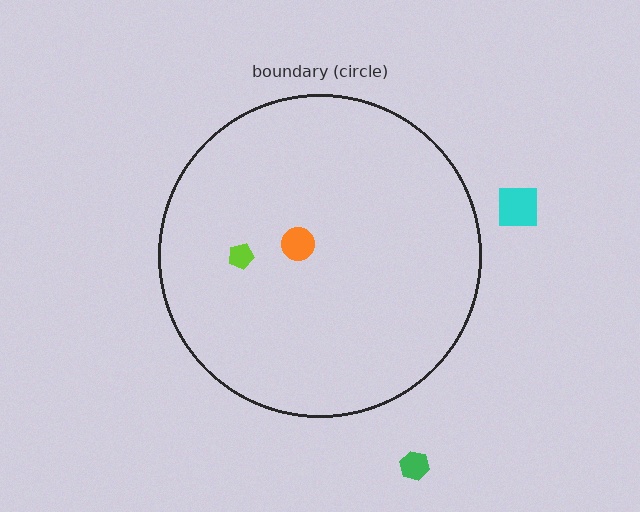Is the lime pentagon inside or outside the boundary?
Inside.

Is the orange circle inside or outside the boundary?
Inside.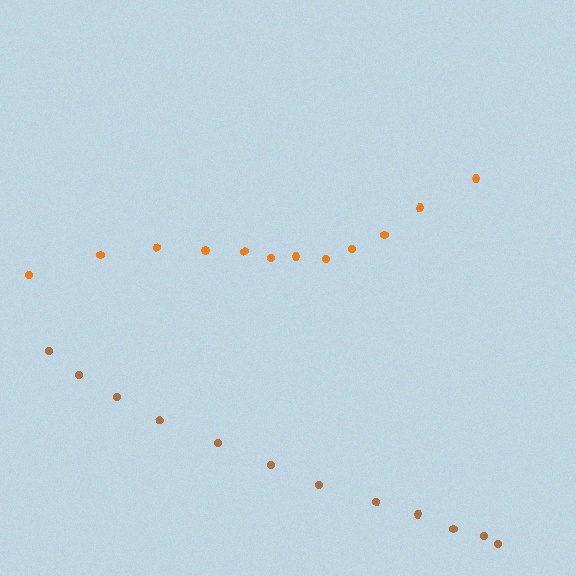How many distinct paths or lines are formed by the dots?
There are 2 distinct paths.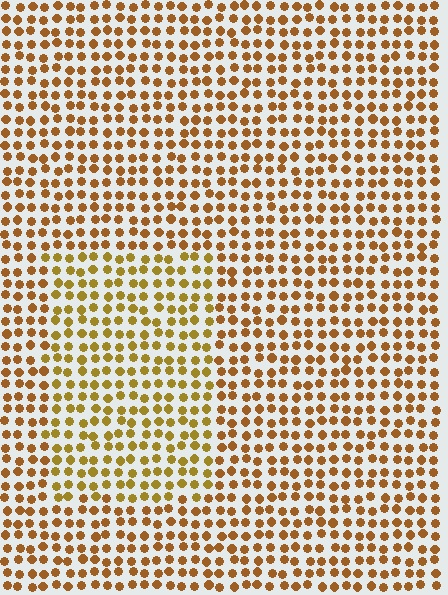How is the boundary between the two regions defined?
The boundary is defined purely by a slight shift in hue (about 20 degrees). Spacing, size, and orientation are identical on both sides.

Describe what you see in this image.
The image is filled with small brown elements in a uniform arrangement. A rectangle-shaped region is visible where the elements are tinted to a slightly different hue, forming a subtle color boundary.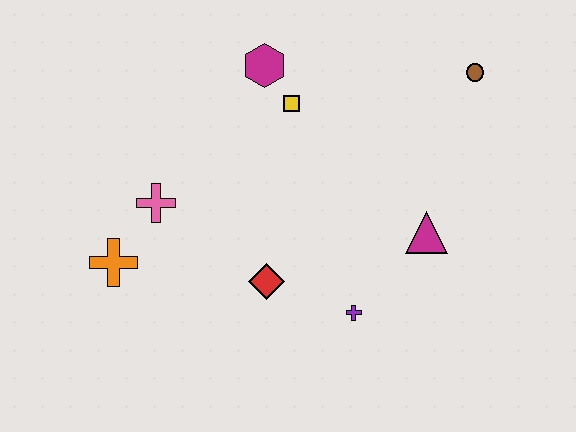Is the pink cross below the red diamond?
No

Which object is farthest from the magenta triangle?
The orange cross is farthest from the magenta triangle.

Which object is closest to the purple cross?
The red diamond is closest to the purple cross.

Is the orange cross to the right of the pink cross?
No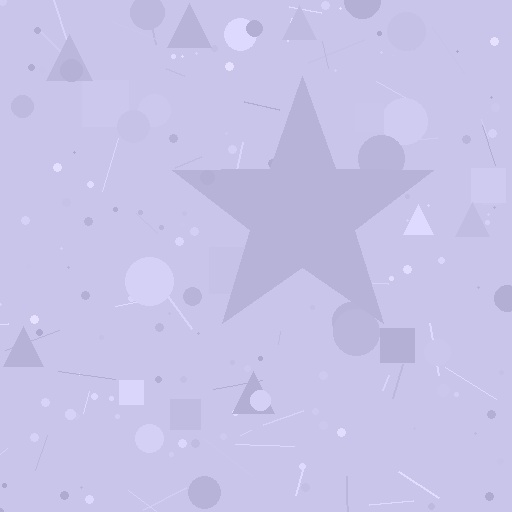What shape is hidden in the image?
A star is hidden in the image.